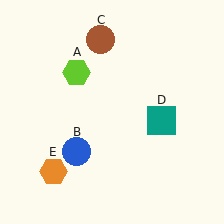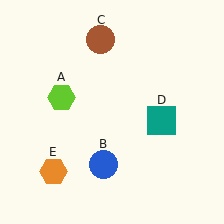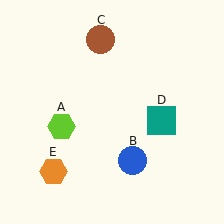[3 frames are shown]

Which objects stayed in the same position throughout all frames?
Brown circle (object C) and teal square (object D) and orange hexagon (object E) remained stationary.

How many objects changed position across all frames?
2 objects changed position: lime hexagon (object A), blue circle (object B).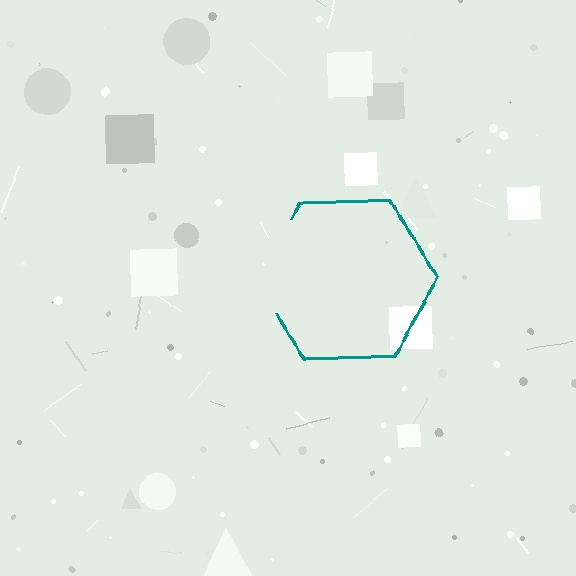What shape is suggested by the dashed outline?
The dashed outline suggests a hexagon.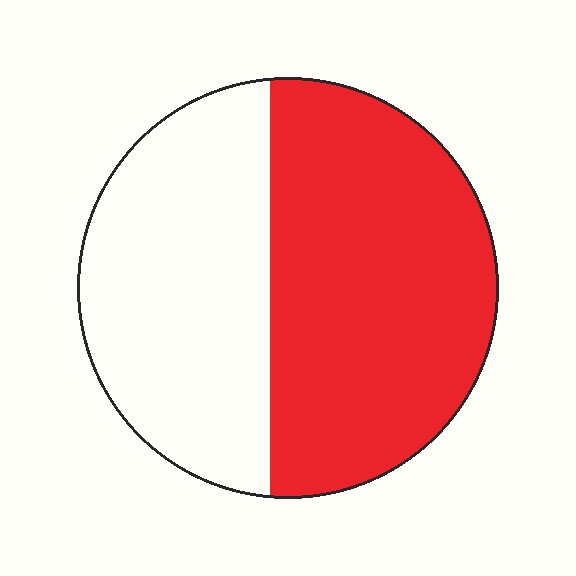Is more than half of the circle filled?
Yes.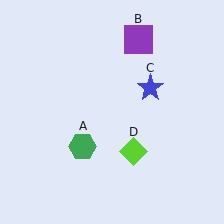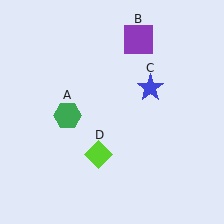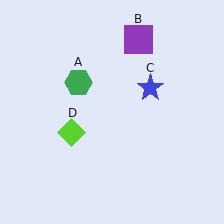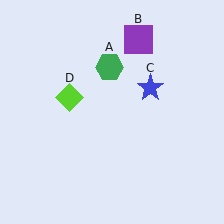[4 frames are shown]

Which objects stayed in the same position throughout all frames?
Purple square (object B) and blue star (object C) remained stationary.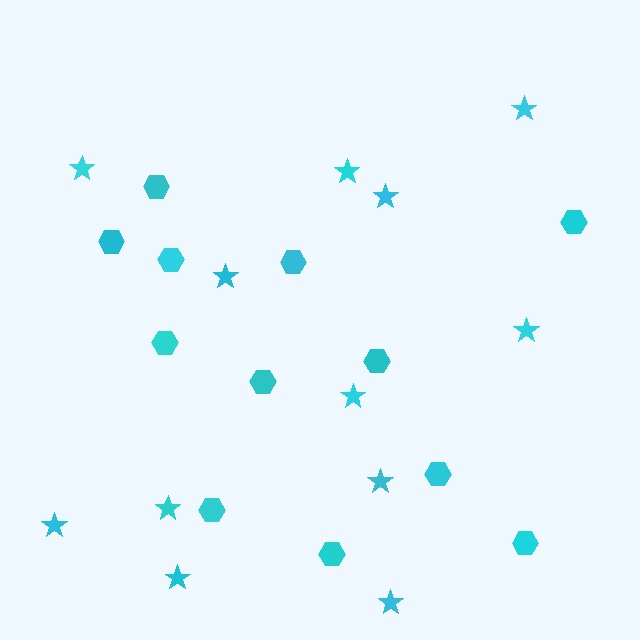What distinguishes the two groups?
There are 2 groups: one group of hexagons (12) and one group of stars (12).